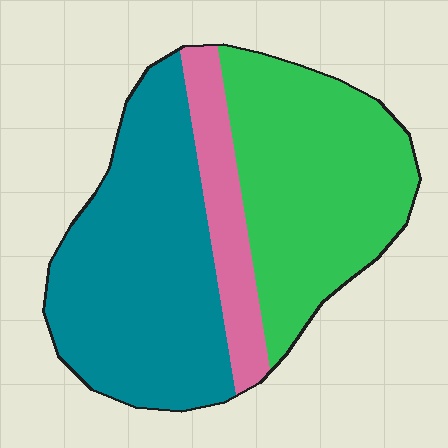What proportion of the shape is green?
Green covers around 40% of the shape.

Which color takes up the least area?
Pink, at roughly 15%.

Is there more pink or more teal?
Teal.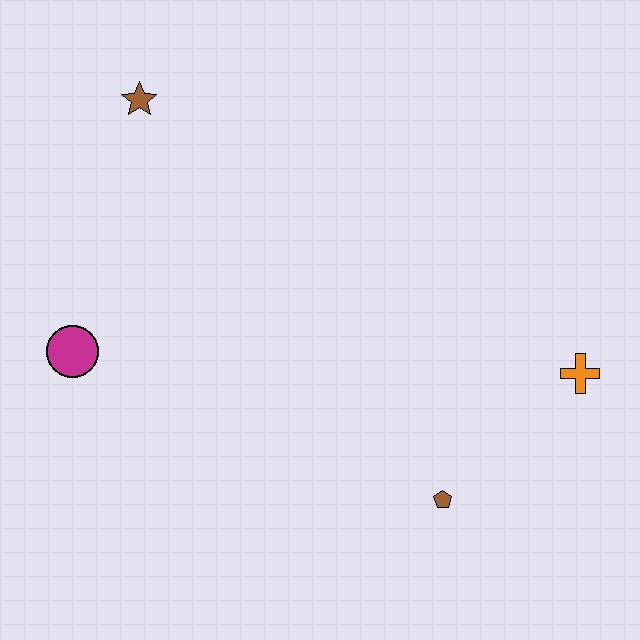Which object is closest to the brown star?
The magenta circle is closest to the brown star.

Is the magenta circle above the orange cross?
Yes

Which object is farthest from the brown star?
The orange cross is farthest from the brown star.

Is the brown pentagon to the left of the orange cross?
Yes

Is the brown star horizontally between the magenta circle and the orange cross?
Yes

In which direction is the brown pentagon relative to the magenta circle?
The brown pentagon is to the right of the magenta circle.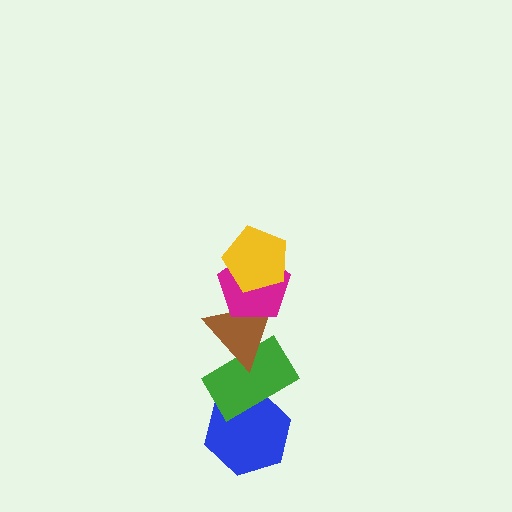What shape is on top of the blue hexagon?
The green rectangle is on top of the blue hexagon.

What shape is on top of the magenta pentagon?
The yellow pentagon is on top of the magenta pentagon.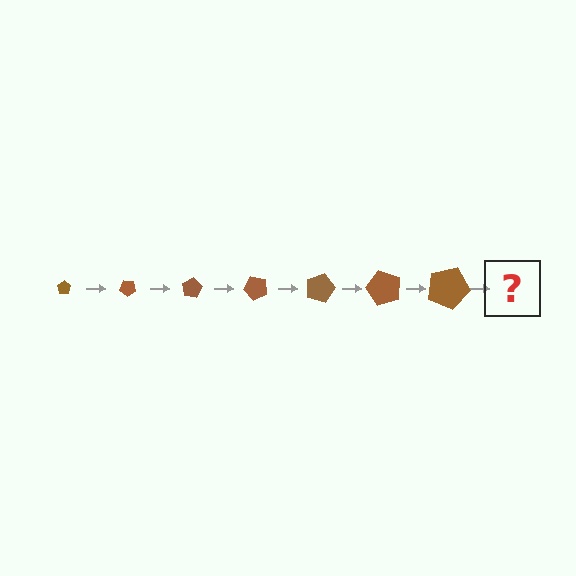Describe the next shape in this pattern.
It should be a pentagon, larger than the previous one and rotated 280 degrees from the start.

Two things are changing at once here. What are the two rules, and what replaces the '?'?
The two rules are that the pentagon grows larger each step and it rotates 40 degrees each step. The '?' should be a pentagon, larger than the previous one and rotated 280 degrees from the start.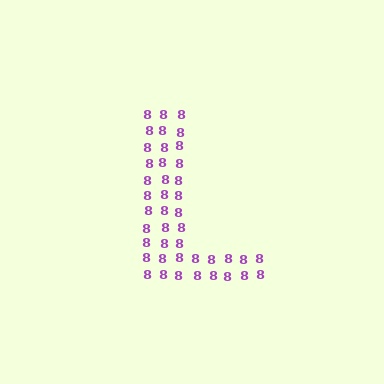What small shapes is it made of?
It is made of small digit 8's.